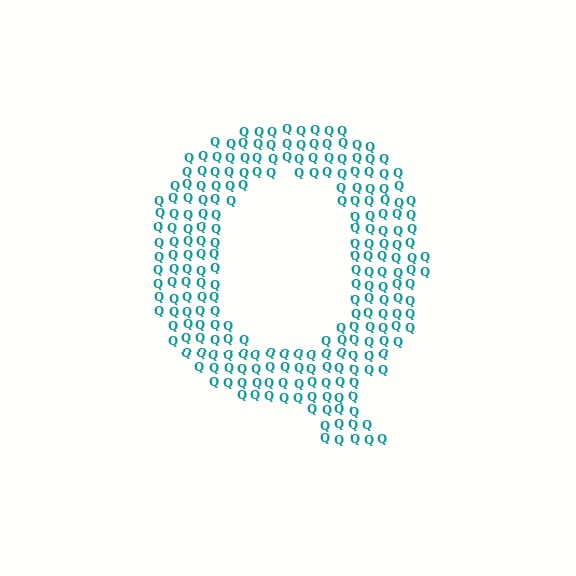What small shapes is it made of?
It is made of small letter Q's.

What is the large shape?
The large shape is the letter Q.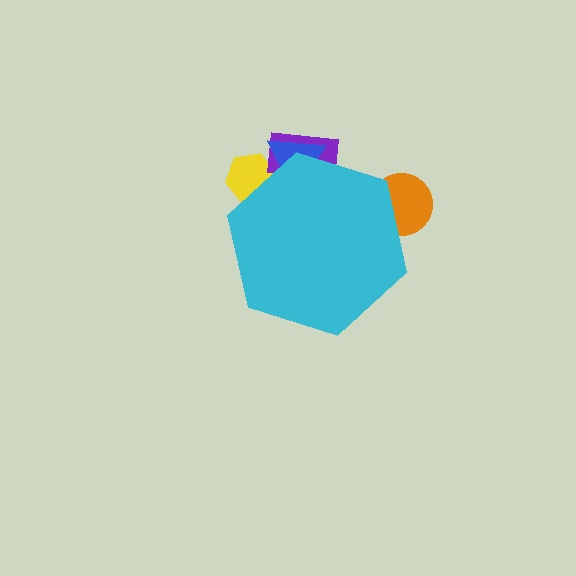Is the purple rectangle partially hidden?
Yes, the purple rectangle is partially hidden behind the cyan hexagon.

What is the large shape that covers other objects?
A cyan hexagon.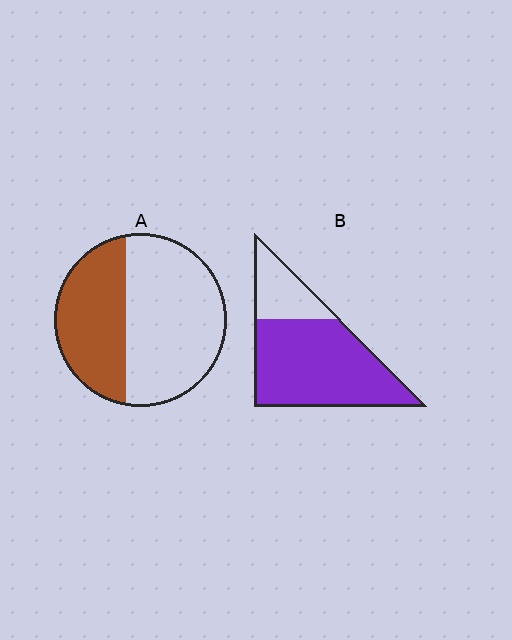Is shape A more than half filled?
No.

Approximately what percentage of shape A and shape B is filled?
A is approximately 40% and B is approximately 75%.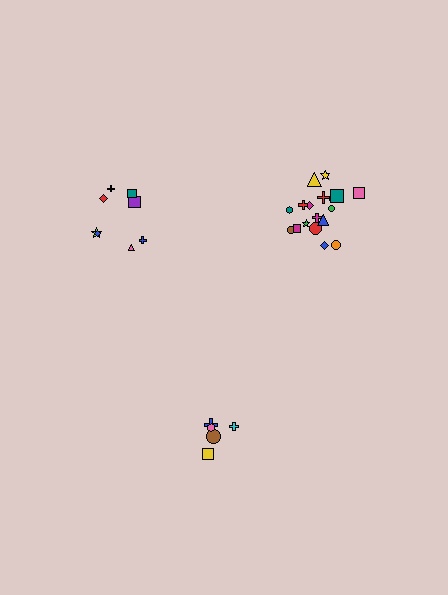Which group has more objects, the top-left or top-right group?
The top-right group.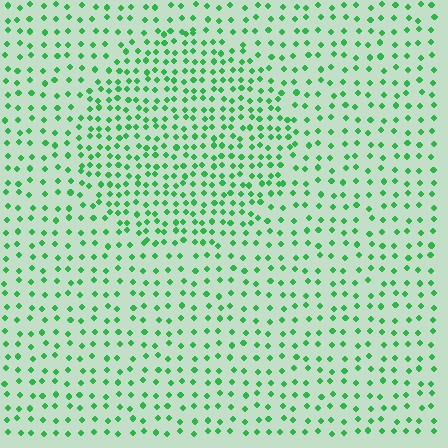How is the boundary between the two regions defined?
The boundary is defined by a change in element density (approximately 1.8x ratio). All elements are the same color, size, and shape.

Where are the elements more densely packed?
The elements are more densely packed inside the circle boundary.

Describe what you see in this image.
The image contains small green elements arranged at two different densities. A circle-shaped region is visible where the elements are more densely packed than the surrounding area.